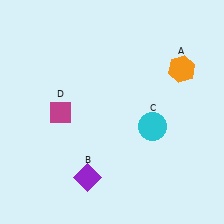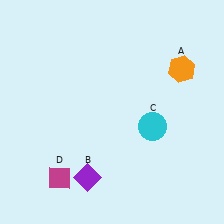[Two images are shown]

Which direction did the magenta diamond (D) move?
The magenta diamond (D) moved down.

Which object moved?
The magenta diamond (D) moved down.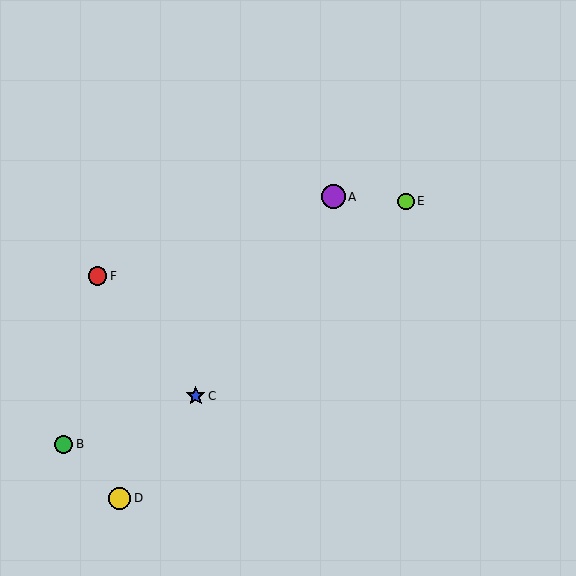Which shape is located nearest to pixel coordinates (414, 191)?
The lime circle (labeled E) at (406, 201) is nearest to that location.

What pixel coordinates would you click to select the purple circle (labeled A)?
Click at (333, 197) to select the purple circle A.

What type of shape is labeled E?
Shape E is a lime circle.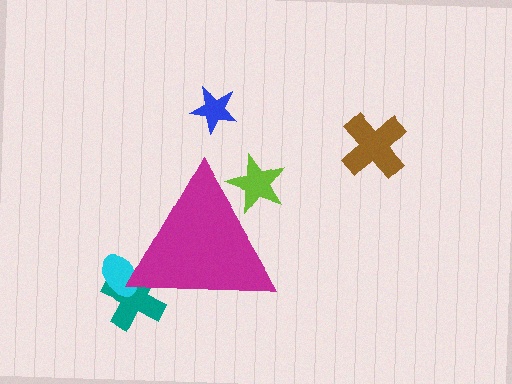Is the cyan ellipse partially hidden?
Yes, the cyan ellipse is partially hidden behind the magenta triangle.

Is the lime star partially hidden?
Yes, the lime star is partially hidden behind the magenta triangle.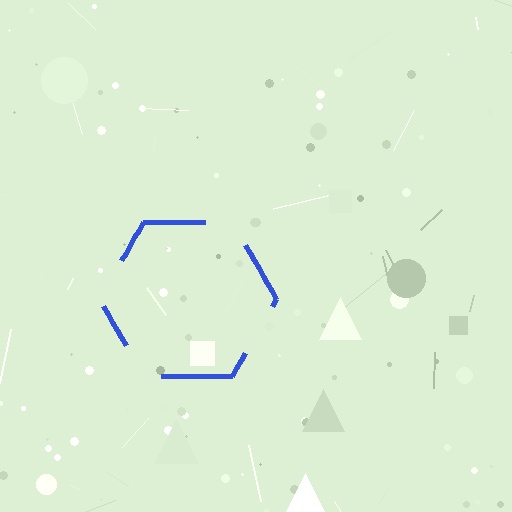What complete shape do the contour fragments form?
The contour fragments form a hexagon.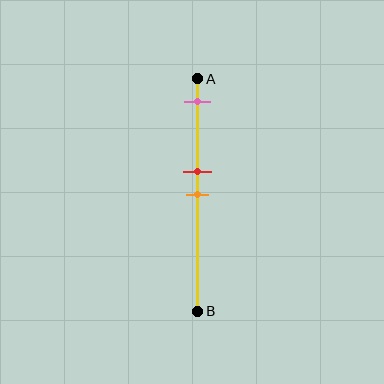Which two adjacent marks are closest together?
The red and orange marks are the closest adjacent pair.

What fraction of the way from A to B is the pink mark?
The pink mark is approximately 10% (0.1) of the way from A to B.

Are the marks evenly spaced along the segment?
No, the marks are not evenly spaced.